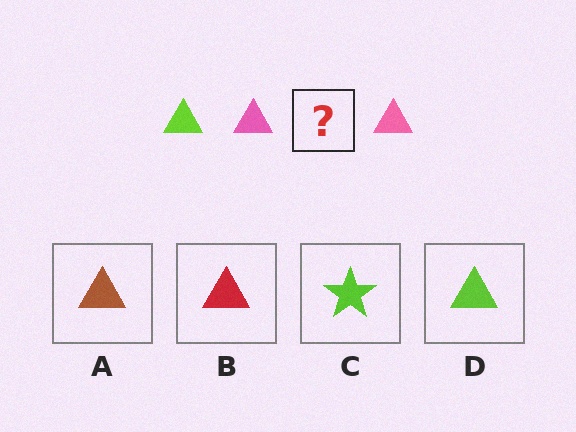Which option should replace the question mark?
Option D.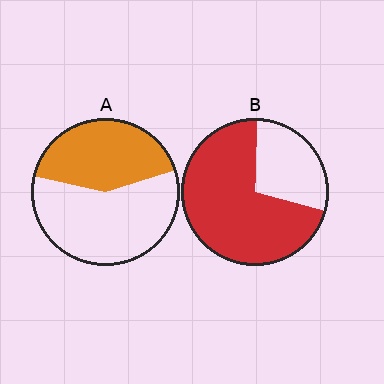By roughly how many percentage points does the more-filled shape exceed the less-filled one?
By roughly 30 percentage points (B over A).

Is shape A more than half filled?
No.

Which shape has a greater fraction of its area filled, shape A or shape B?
Shape B.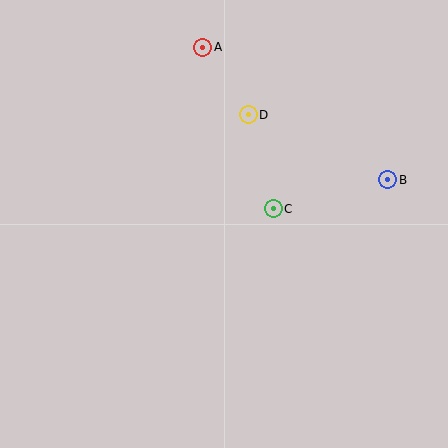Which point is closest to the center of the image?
Point C at (273, 209) is closest to the center.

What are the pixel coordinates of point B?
Point B is at (388, 180).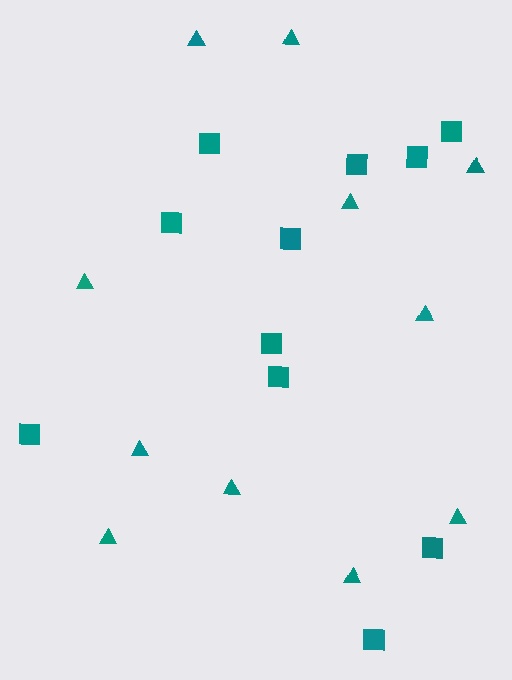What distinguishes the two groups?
There are 2 groups: one group of squares (11) and one group of triangles (11).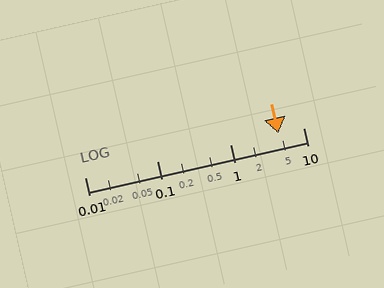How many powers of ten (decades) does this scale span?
The scale spans 3 decades, from 0.01 to 10.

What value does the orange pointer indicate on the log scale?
The pointer indicates approximately 4.6.